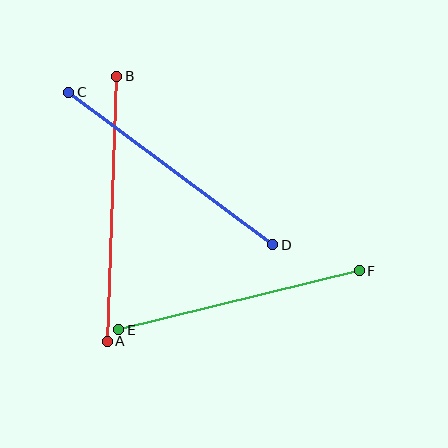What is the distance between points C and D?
The distance is approximately 254 pixels.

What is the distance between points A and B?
The distance is approximately 265 pixels.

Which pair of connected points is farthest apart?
Points A and B are farthest apart.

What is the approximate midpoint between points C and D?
The midpoint is at approximately (171, 168) pixels.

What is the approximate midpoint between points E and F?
The midpoint is at approximately (239, 300) pixels.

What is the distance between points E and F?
The distance is approximately 247 pixels.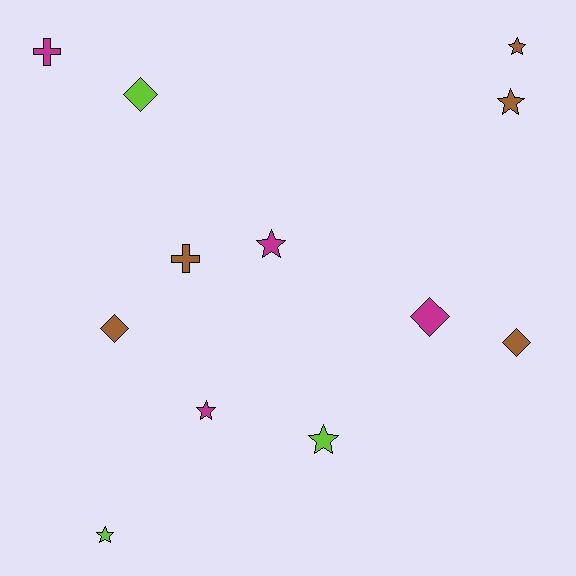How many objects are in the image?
There are 12 objects.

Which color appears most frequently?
Brown, with 5 objects.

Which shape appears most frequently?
Star, with 6 objects.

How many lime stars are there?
There are 2 lime stars.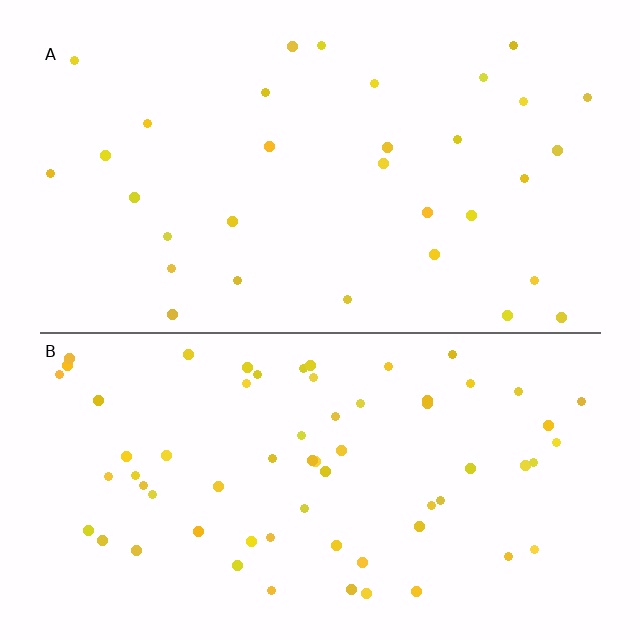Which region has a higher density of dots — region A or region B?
B (the bottom).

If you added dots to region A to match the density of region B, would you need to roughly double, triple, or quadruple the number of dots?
Approximately double.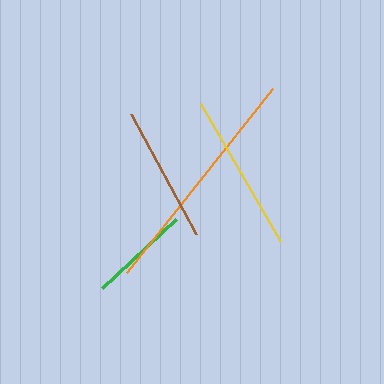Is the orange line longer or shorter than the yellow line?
The orange line is longer than the yellow line.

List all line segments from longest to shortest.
From longest to shortest: orange, yellow, brown, green.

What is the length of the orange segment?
The orange segment is approximately 235 pixels long.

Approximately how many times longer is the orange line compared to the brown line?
The orange line is approximately 1.7 times the length of the brown line.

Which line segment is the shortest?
The green line is the shortest at approximately 101 pixels.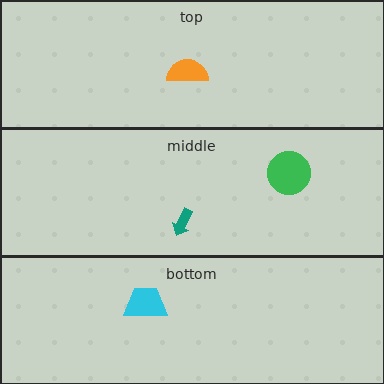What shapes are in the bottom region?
The cyan trapezoid.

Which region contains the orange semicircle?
The top region.